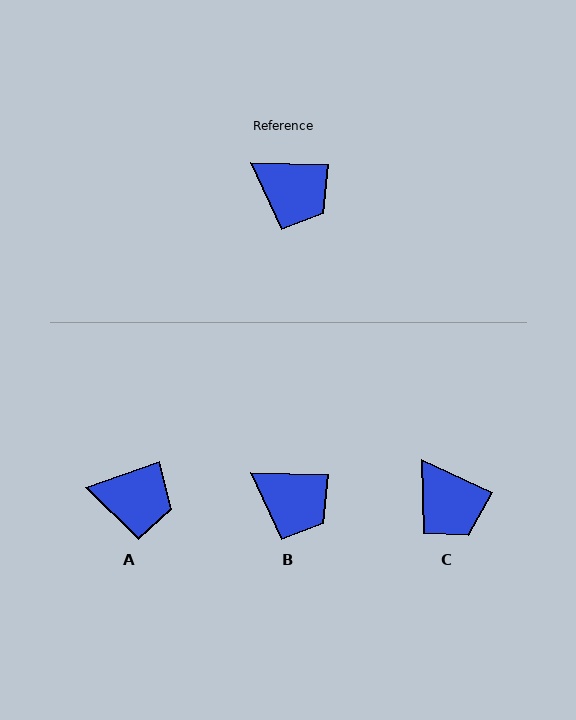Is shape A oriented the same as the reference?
No, it is off by about 20 degrees.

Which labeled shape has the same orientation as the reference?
B.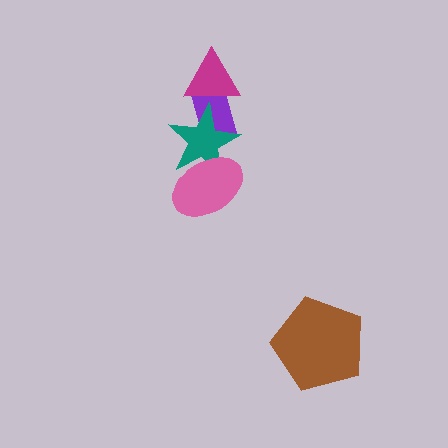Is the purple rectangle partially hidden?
Yes, it is partially covered by another shape.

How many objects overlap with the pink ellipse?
1 object overlaps with the pink ellipse.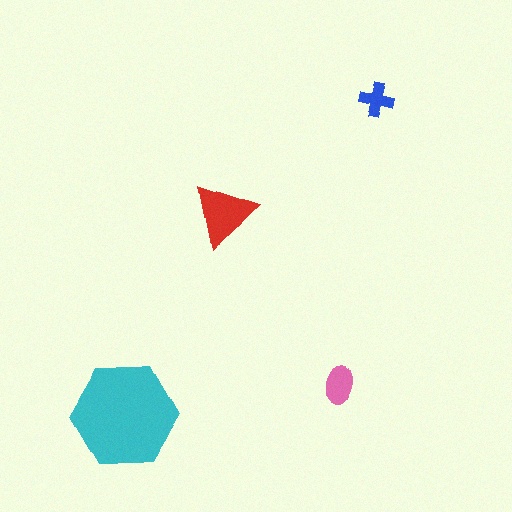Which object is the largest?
The cyan hexagon.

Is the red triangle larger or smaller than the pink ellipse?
Larger.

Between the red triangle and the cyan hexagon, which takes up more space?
The cyan hexagon.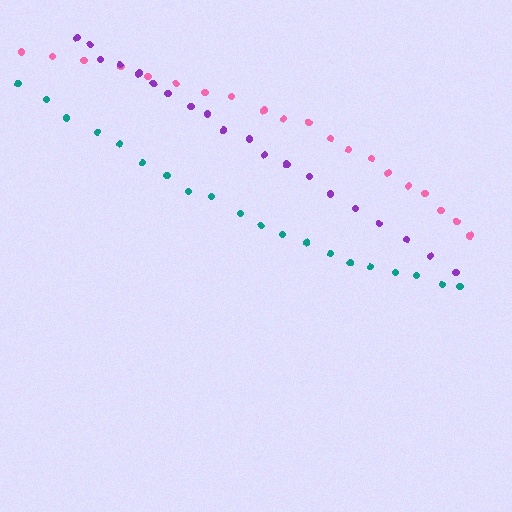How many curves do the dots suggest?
There are 3 distinct paths.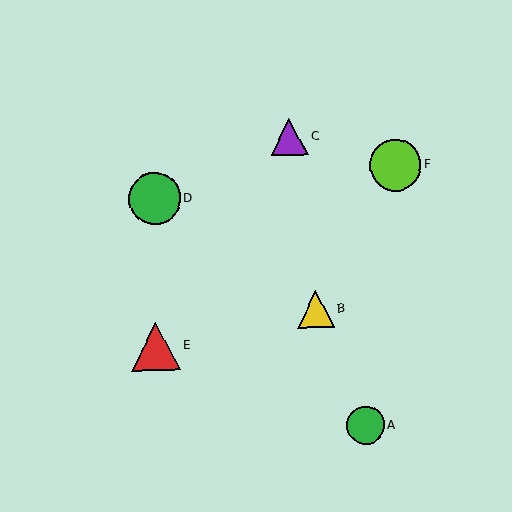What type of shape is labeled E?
Shape E is a red triangle.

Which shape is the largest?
The green circle (labeled D) is the largest.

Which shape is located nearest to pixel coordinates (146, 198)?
The green circle (labeled D) at (154, 199) is nearest to that location.